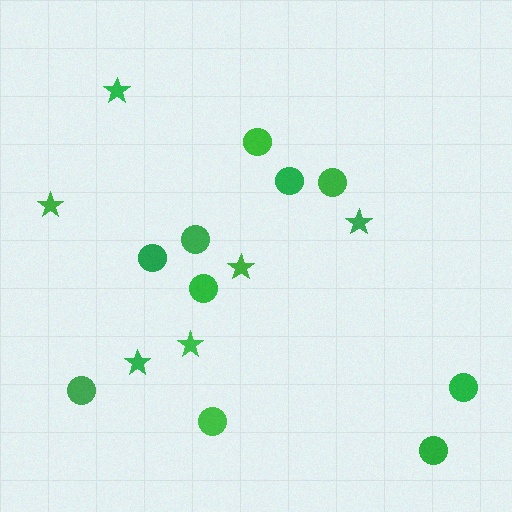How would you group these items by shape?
There are 2 groups: one group of circles (10) and one group of stars (6).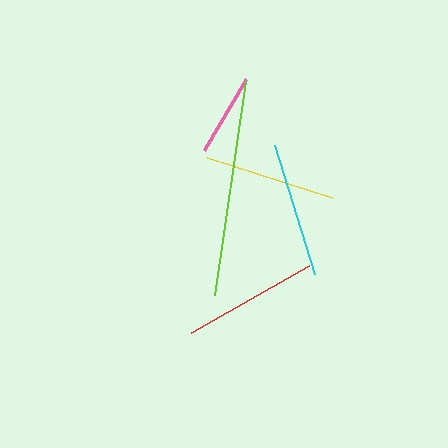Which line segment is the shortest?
The pink line is the shortest at approximately 83 pixels.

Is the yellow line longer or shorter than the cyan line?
The cyan line is longer than the yellow line.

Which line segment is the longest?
The lime line is the longest at approximately 216 pixels.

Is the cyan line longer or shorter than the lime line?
The lime line is longer than the cyan line.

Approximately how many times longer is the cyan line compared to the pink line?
The cyan line is approximately 1.6 times the length of the pink line.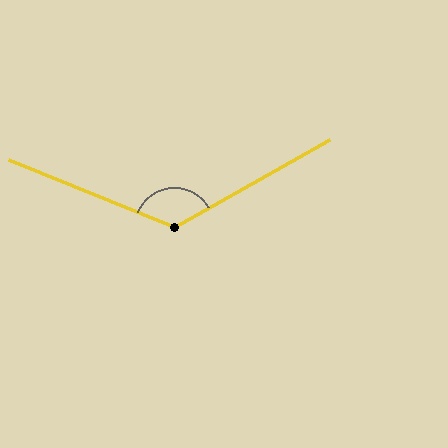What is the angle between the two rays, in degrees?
Approximately 129 degrees.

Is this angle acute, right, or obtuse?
It is obtuse.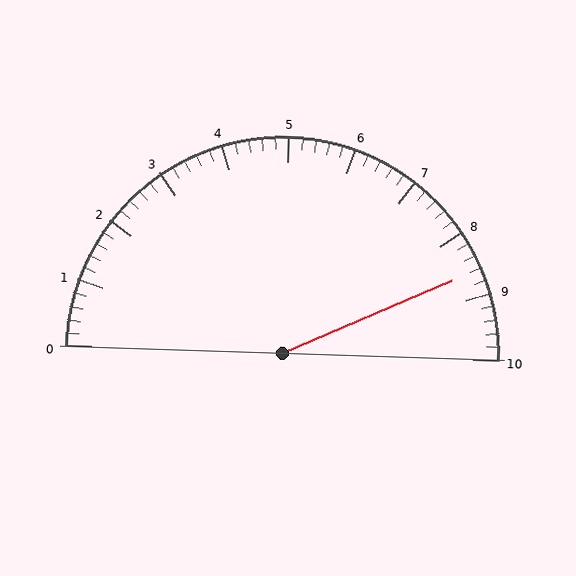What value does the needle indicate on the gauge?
The needle indicates approximately 8.6.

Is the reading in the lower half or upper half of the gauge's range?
The reading is in the upper half of the range (0 to 10).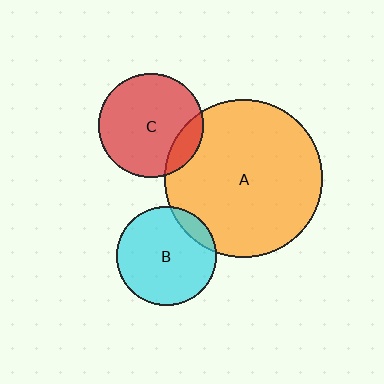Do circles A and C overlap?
Yes.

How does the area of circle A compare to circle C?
Approximately 2.3 times.